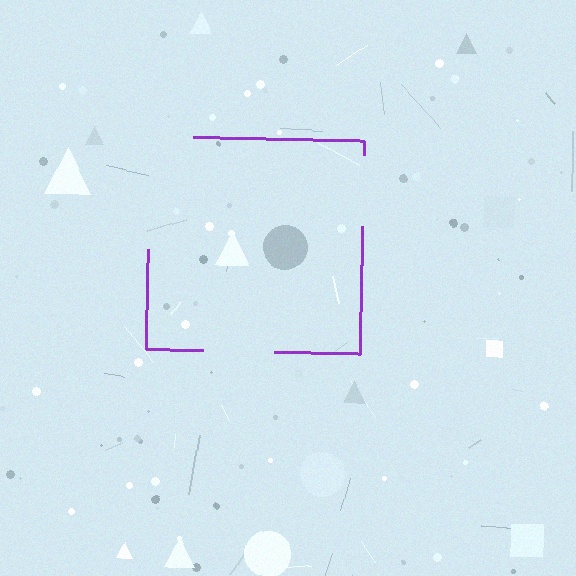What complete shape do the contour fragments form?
The contour fragments form a square.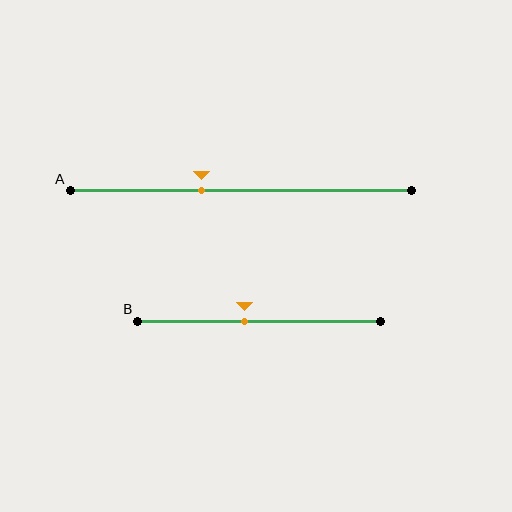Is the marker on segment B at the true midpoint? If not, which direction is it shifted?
No, the marker on segment B is shifted to the left by about 6% of the segment length.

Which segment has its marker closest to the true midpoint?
Segment B has its marker closest to the true midpoint.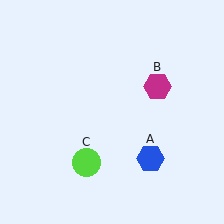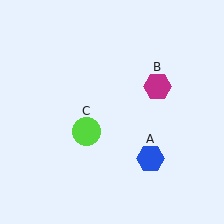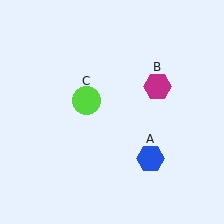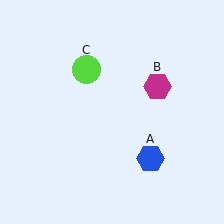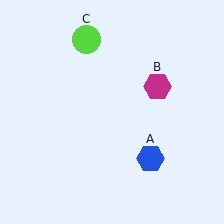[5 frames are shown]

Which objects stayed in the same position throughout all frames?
Blue hexagon (object A) and magenta hexagon (object B) remained stationary.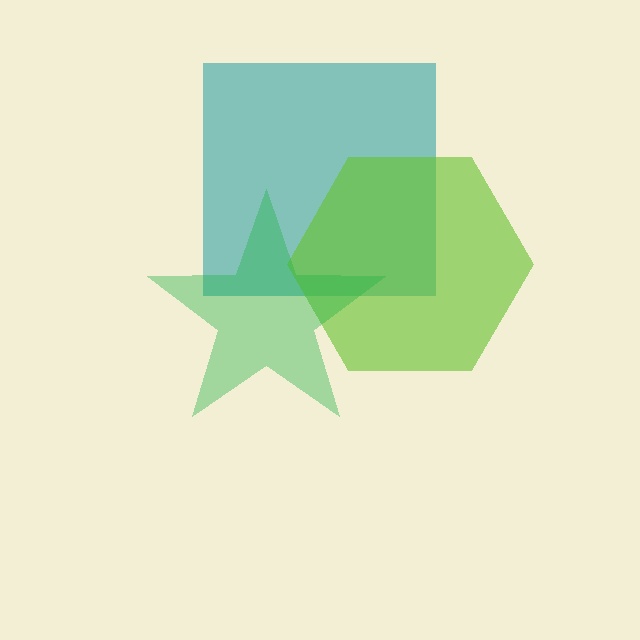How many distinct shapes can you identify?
There are 3 distinct shapes: a teal square, a lime hexagon, a green star.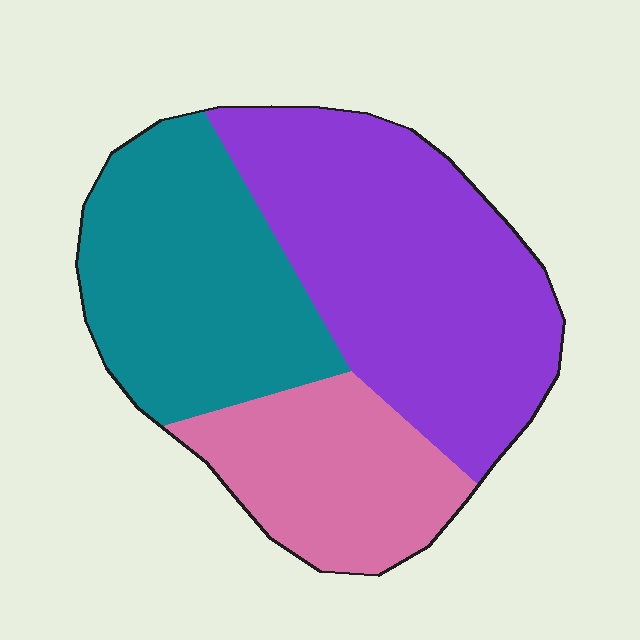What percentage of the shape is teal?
Teal covers about 35% of the shape.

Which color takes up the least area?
Pink, at roughly 25%.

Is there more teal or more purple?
Purple.